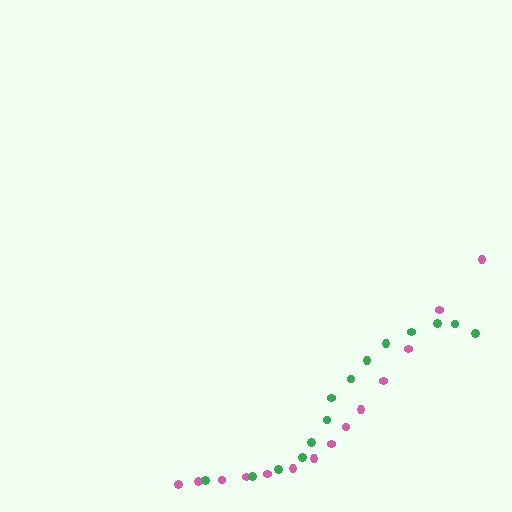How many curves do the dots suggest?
There are 2 distinct paths.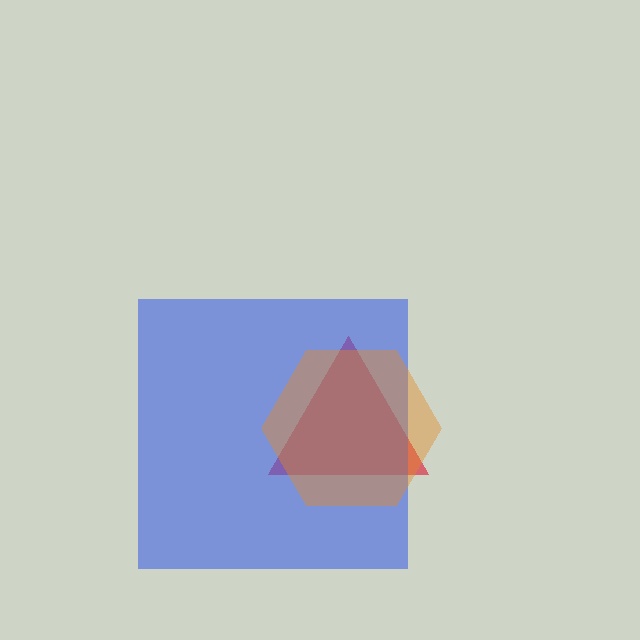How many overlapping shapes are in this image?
There are 3 overlapping shapes in the image.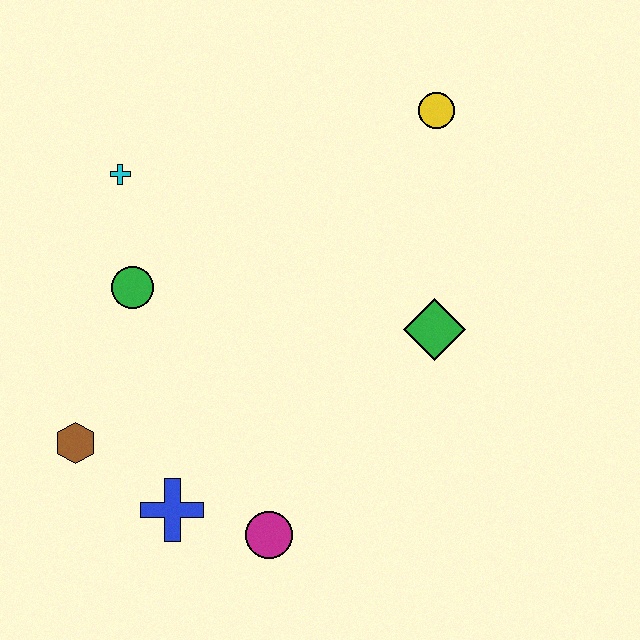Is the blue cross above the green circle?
No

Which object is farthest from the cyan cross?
The magenta circle is farthest from the cyan cross.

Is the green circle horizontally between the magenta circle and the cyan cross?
Yes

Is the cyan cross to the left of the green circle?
Yes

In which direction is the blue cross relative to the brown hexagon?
The blue cross is to the right of the brown hexagon.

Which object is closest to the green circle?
The cyan cross is closest to the green circle.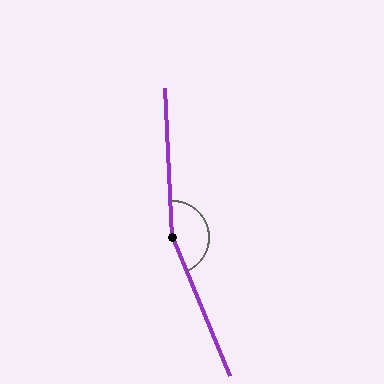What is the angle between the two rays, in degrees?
Approximately 160 degrees.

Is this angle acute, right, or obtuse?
It is obtuse.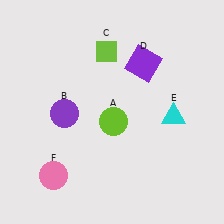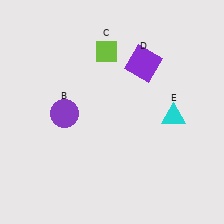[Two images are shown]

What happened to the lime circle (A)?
The lime circle (A) was removed in Image 2. It was in the bottom-right area of Image 1.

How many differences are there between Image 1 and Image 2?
There are 2 differences between the two images.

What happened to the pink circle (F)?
The pink circle (F) was removed in Image 2. It was in the bottom-left area of Image 1.